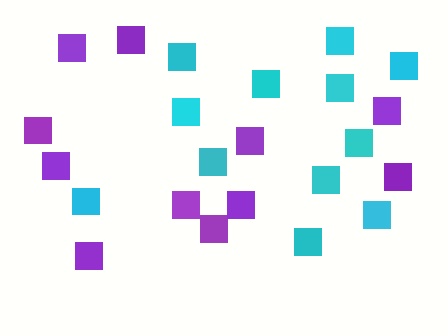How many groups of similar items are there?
There are 2 groups: one group of purple squares (11) and one group of cyan squares (12).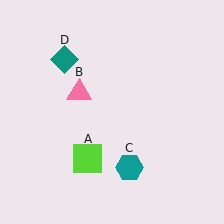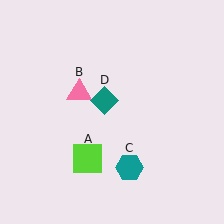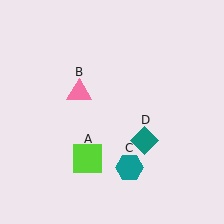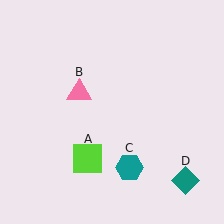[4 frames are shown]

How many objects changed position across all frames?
1 object changed position: teal diamond (object D).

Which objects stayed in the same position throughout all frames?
Lime square (object A) and pink triangle (object B) and teal hexagon (object C) remained stationary.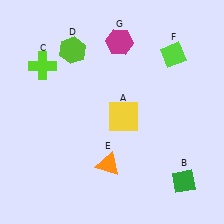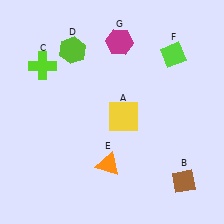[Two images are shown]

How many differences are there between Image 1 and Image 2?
There is 1 difference between the two images.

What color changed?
The diamond (B) changed from green in Image 1 to brown in Image 2.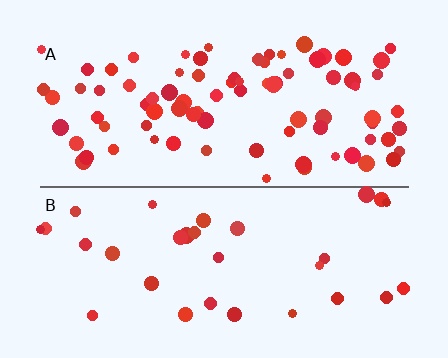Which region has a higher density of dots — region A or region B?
A (the top).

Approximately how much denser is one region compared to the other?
Approximately 2.7× — region A over region B.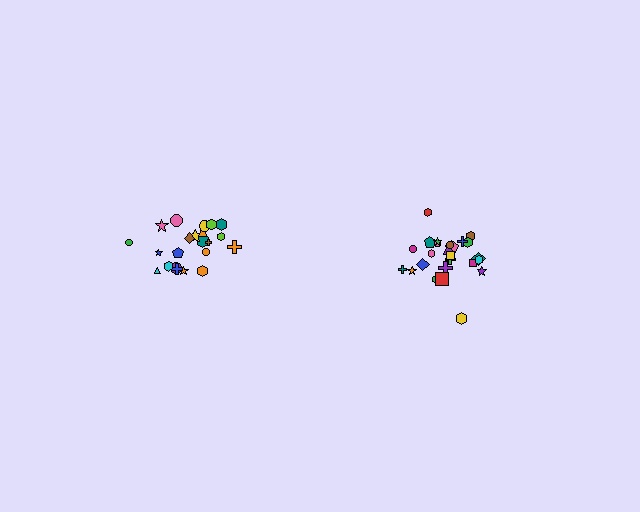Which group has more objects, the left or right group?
The right group.